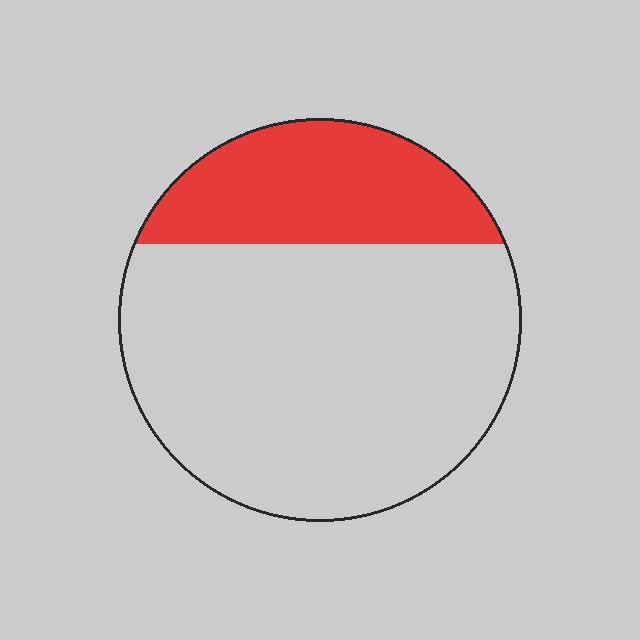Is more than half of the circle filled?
No.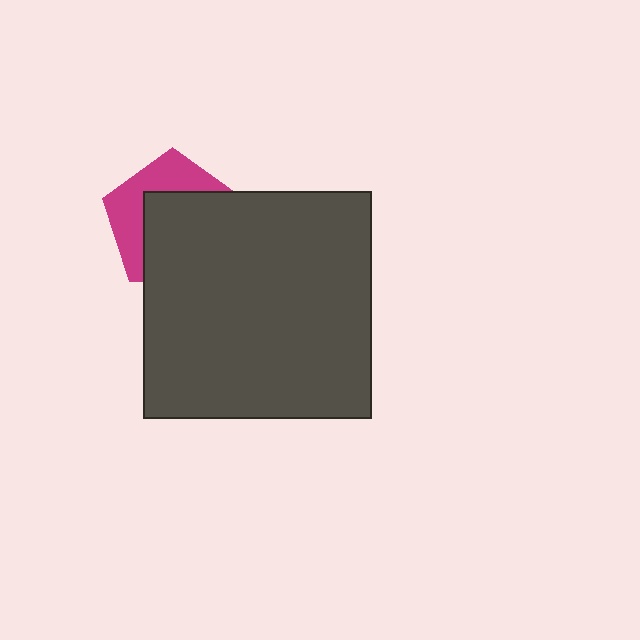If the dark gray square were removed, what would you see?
You would see the complete magenta pentagon.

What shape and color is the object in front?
The object in front is a dark gray square.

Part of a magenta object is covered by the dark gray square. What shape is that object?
It is a pentagon.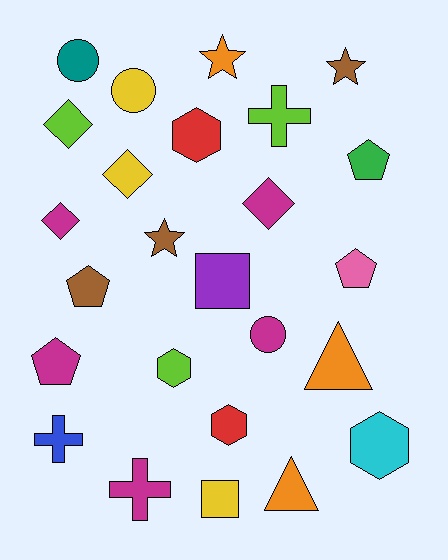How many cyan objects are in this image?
There is 1 cyan object.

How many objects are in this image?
There are 25 objects.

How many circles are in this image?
There are 3 circles.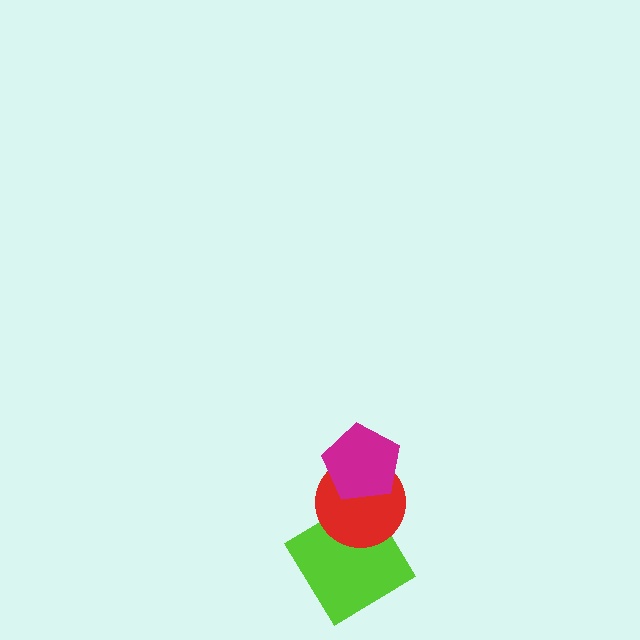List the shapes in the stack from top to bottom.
From top to bottom: the magenta pentagon, the red circle, the lime diamond.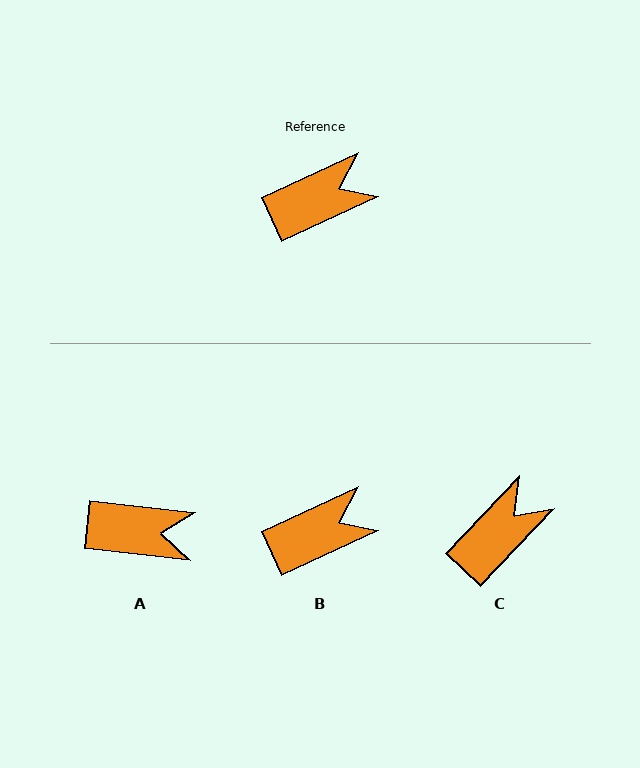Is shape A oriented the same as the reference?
No, it is off by about 31 degrees.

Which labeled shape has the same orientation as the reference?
B.